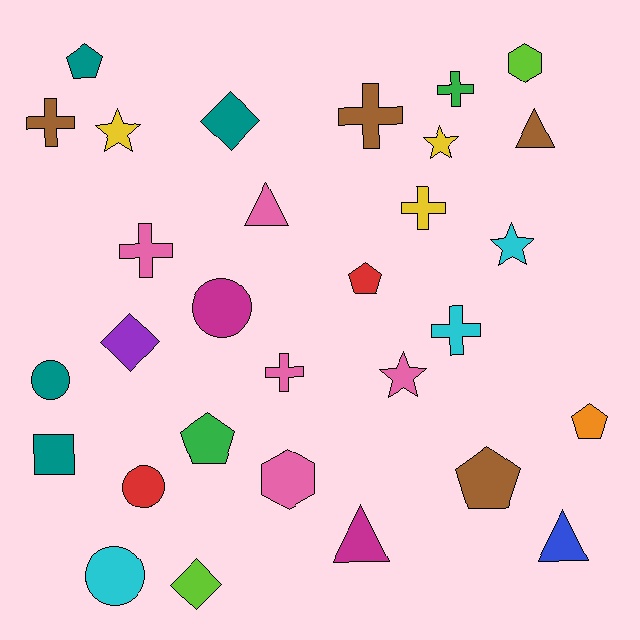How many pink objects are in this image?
There are 5 pink objects.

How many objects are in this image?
There are 30 objects.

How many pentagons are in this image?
There are 5 pentagons.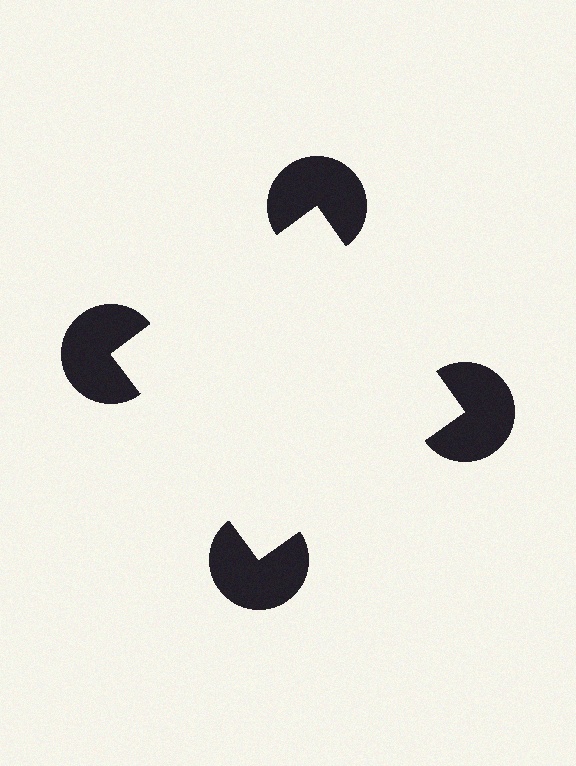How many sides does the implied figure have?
4 sides.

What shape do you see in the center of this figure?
An illusory square — its edges are inferred from the aligned wedge cuts in the pac-man discs, not physically drawn.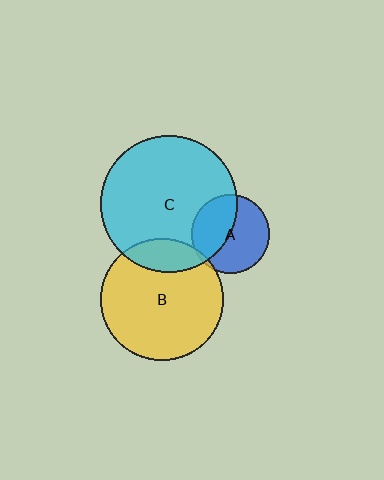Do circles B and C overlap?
Yes.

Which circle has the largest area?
Circle C (cyan).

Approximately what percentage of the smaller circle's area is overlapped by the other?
Approximately 15%.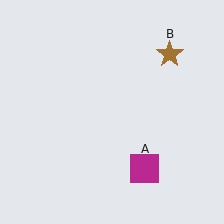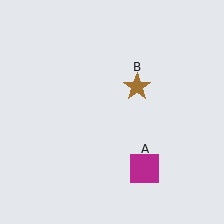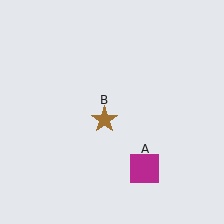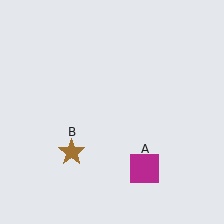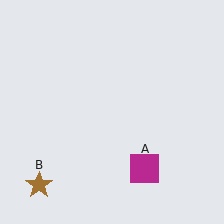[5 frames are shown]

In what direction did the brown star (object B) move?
The brown star (object B) moved down and to the left.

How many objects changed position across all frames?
1 object changed position: brown star (object B).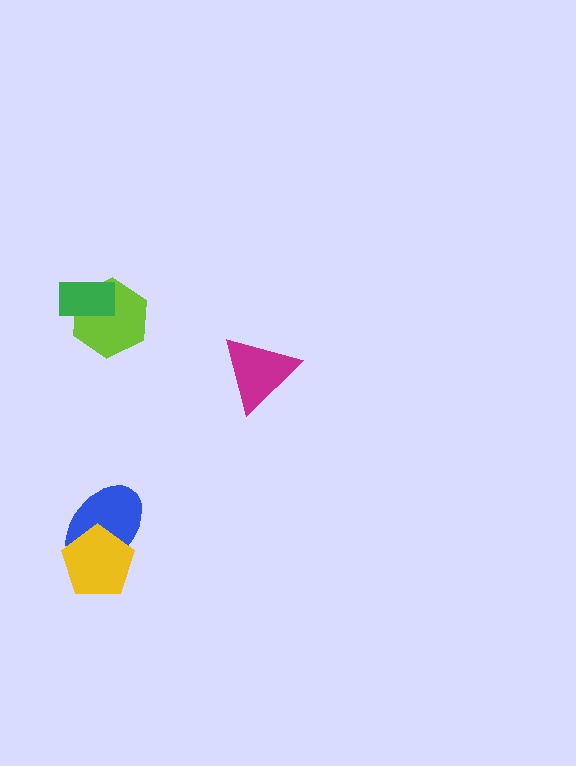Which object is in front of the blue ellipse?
The yellow pentagon is in front of the blue ellipse.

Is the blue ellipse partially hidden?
Yes, it is partially covered by another shape.